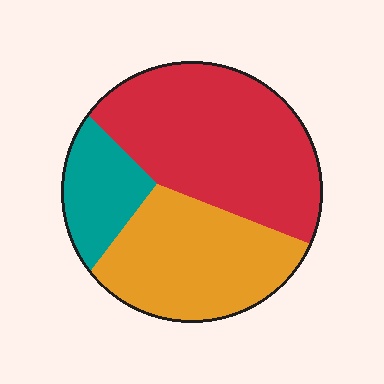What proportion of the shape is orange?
Orange takes up about three eighths (3/8) of the shape.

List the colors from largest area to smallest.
From largest to smallest: red, orange, teal.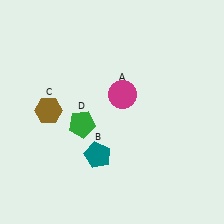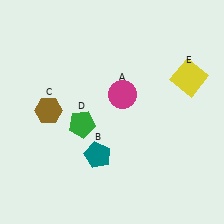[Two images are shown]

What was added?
A yellow square (E) was added in Image 2.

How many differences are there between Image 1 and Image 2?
There is 1 difference between the two images.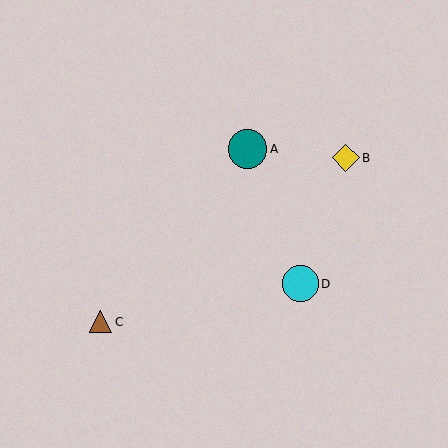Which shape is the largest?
The teal circle (labeled A) is the largest.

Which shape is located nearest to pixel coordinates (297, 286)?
The cyan circle (labeled D) at (301, 284) is nearest to that location.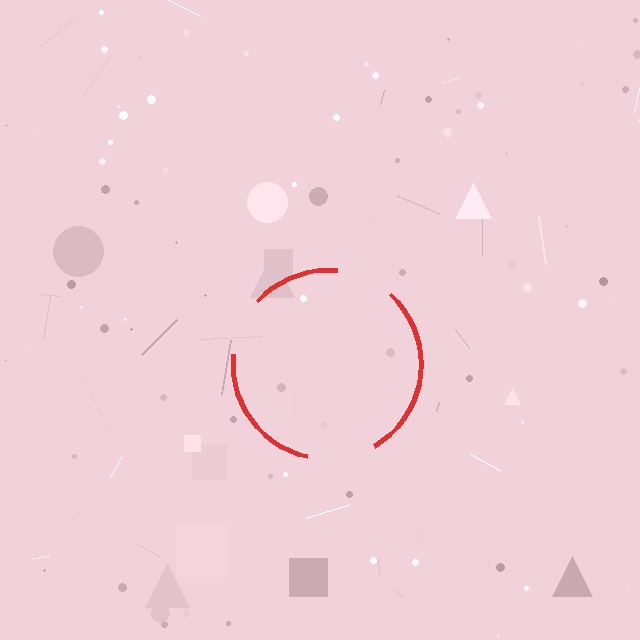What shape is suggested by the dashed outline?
The dashed outline suggests a circle.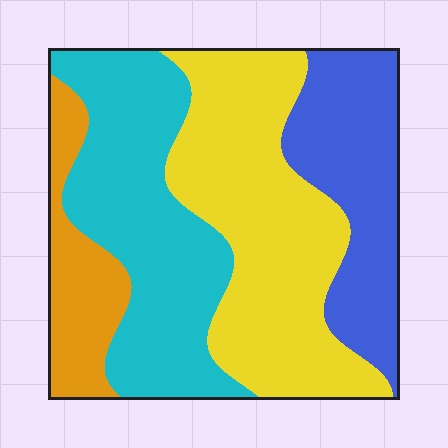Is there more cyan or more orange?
Cyan.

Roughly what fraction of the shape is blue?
Blue takes up about one fifth (1/5) of the shape.